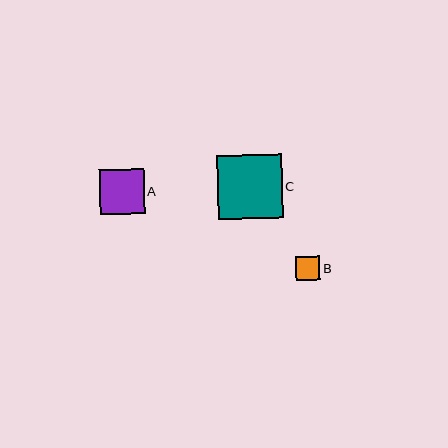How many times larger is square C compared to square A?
Square C is approximately 1.4 times the size of square A.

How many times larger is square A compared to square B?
Square A is approximately 1.9 times the size of square B.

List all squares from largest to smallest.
From largest to smallest: C, A, B.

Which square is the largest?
Square C is the largest with a size of approximately 64 pixels.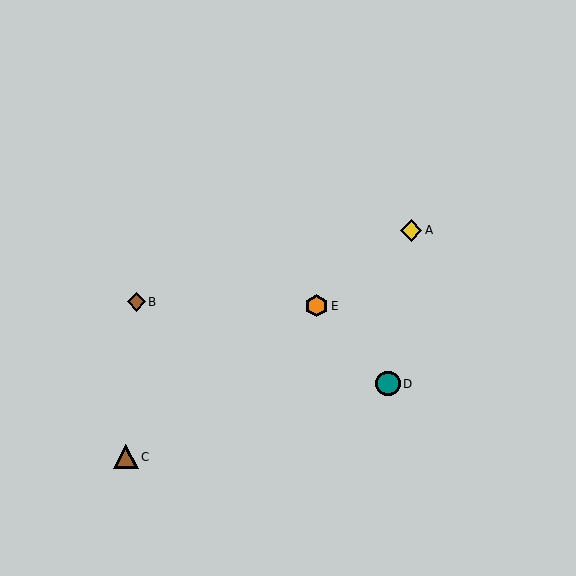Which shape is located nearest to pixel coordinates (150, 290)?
The brown diamond (labeled B) at (136, 302) is nearest to that location.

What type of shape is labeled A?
Shape A is a yellow diamond.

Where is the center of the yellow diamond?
The center of the yellow diamond is at (411, 230).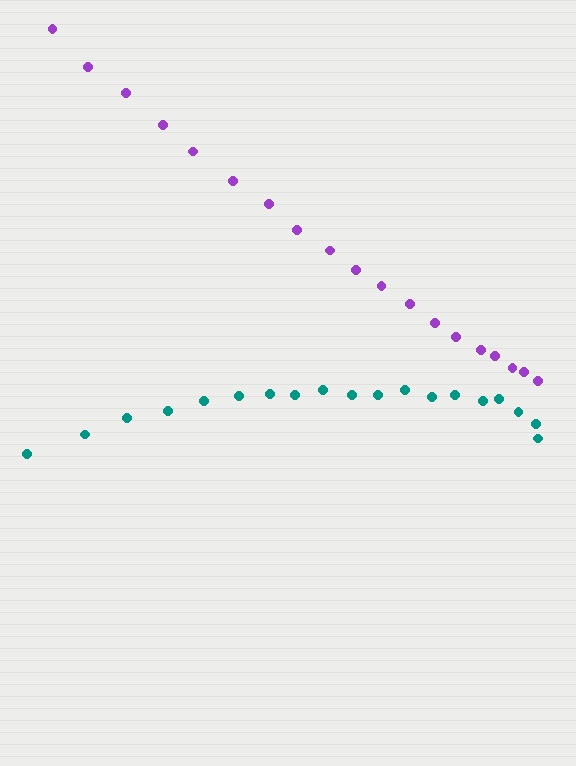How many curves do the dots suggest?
There are 2 distinct paths.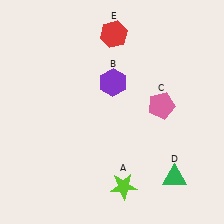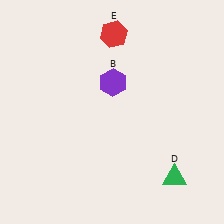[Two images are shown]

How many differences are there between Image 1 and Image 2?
There are 2 differences between the two images.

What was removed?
The pink pentagon (C), the lime star (A) were removed in Image 2.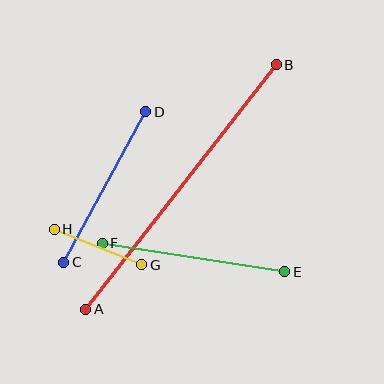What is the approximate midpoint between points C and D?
The midpoint is at approximately (105, 187) pixels.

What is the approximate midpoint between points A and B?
The midpoint is at approximately (181, 187) pixels.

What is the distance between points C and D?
The distance is approximately 171 pixels.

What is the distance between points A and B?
The distance is approximately 310 pixels.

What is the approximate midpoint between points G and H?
The midpoint is at approximately (98, 247) pixels.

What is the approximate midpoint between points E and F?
The midpoint is at approximately (194, 257) pixels.